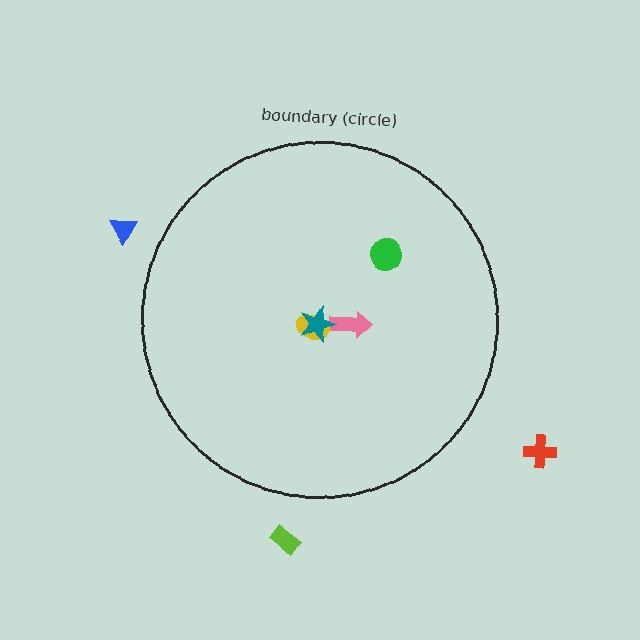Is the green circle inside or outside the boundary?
Inside.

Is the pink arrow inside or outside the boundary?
Inside.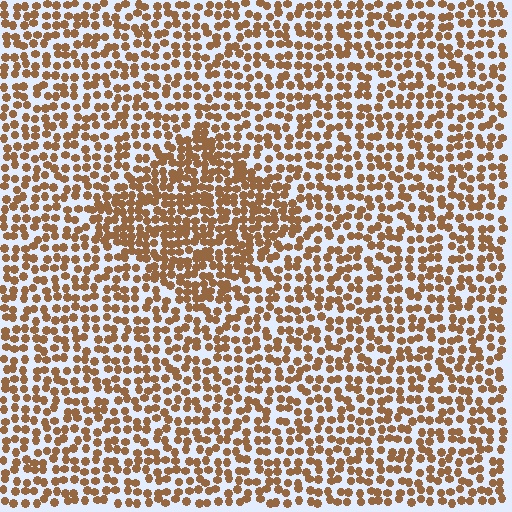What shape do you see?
I see a diamond.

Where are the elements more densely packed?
The elements are more densely packed inside the diamond boundary.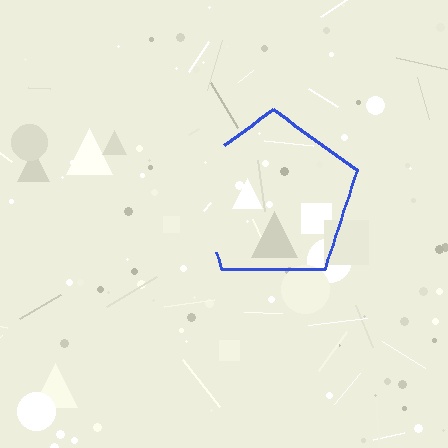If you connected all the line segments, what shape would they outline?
They would outline a pentagon.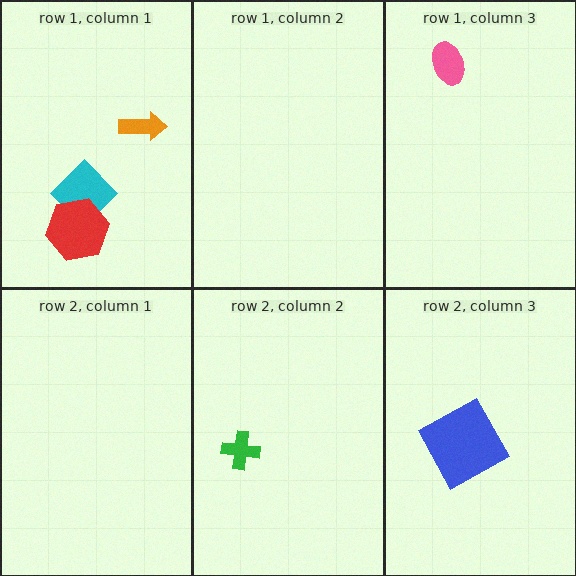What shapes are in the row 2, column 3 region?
The blue square.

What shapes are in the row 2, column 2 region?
The green cross.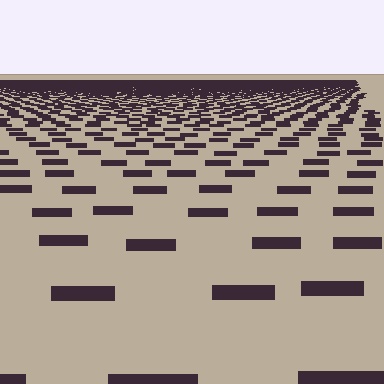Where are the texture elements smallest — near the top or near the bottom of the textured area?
Near the top.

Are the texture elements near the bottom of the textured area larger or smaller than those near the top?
Larger. Near the bottom, elements are closer to the viewer and appear at a bigger on-screen size.